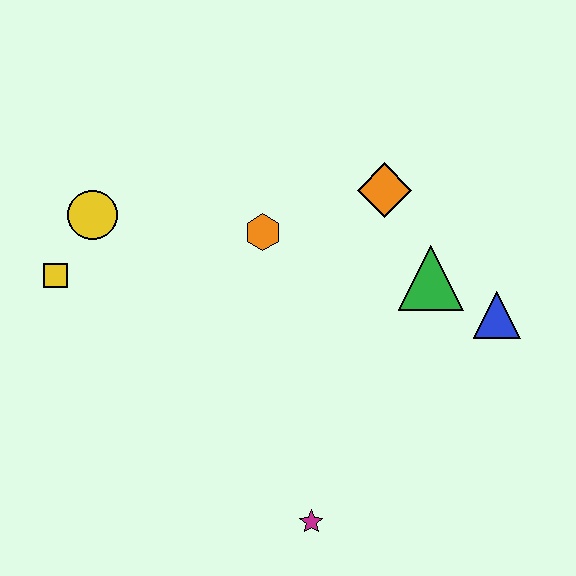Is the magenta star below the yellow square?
Yes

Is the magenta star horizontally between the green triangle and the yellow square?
Yes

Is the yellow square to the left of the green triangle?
Yes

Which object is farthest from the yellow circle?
The blue triangle is farthest from the yellow circle.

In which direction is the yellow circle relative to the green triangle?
The yellow circle is to the left of the green triangle.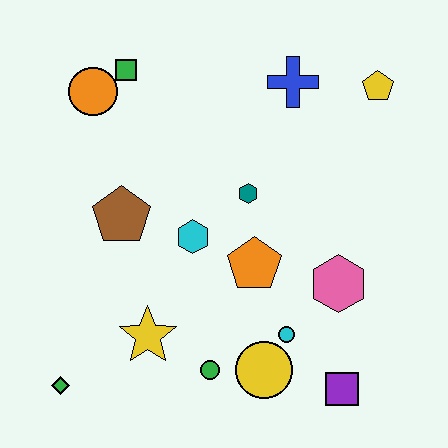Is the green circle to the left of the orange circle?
No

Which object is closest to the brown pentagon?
The cyan hexagon is closest to the brown pentagon.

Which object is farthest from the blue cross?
The green diamond is farthest from the blue cross.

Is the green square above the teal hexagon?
Yes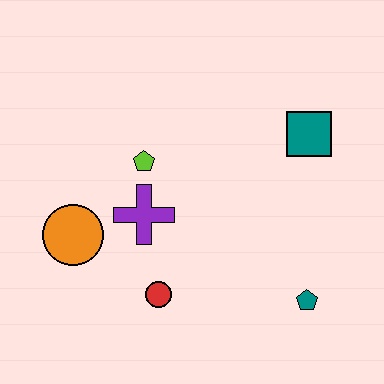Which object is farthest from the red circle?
The teal square is farthest from the red circle.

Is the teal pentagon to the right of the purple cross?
Yes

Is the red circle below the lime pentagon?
Yes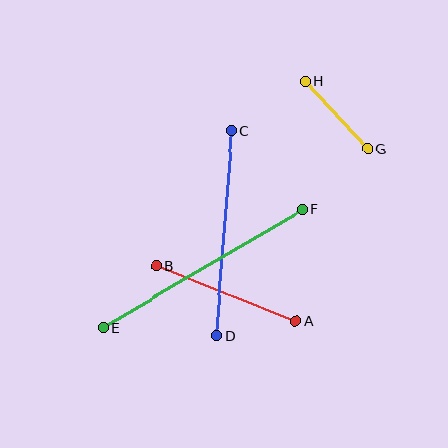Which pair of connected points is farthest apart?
Points E and F are farthest apart.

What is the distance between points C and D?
The distance is approximately 206 pixels.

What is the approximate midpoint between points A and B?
The midpoint is at approximately (226, 294) pixels.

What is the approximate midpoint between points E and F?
The midpoint is at approximately (203, 269) pixels.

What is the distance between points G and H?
The distance is approximately 92 pixels.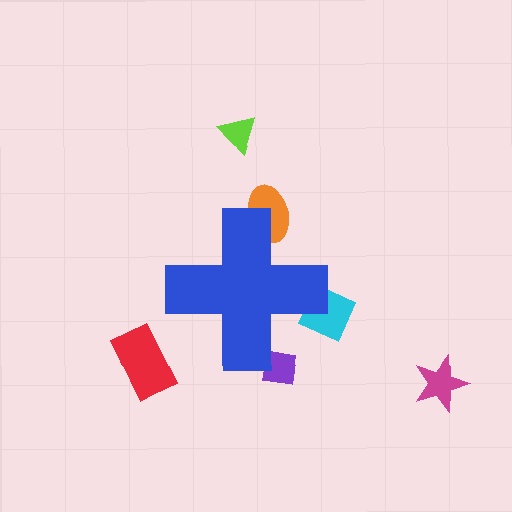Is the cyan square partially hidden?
Yes, the cyan square is partially hidden behind the blue cross.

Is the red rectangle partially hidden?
No, the red rectangle is fully visible.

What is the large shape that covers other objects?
A blue cross.